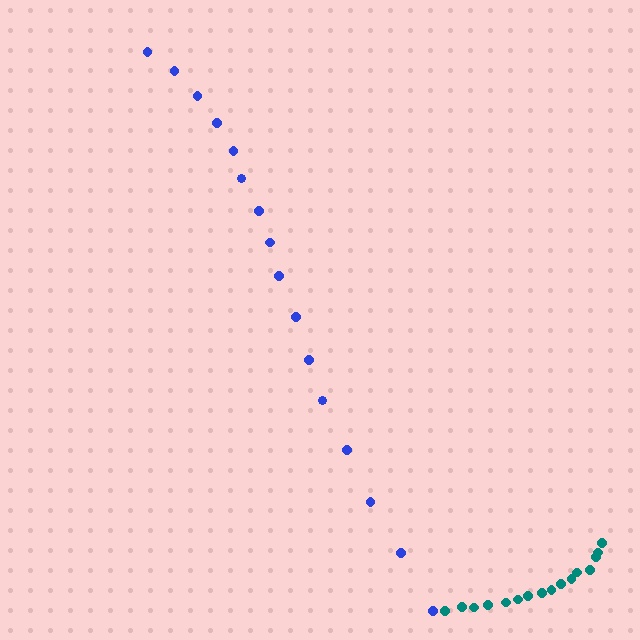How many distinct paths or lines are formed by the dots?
There are 2 distinct paths.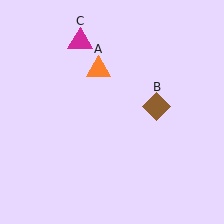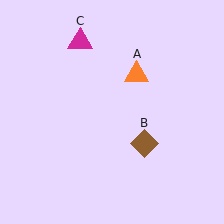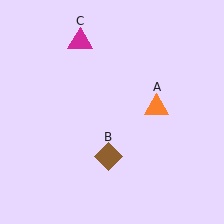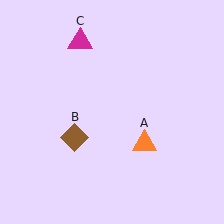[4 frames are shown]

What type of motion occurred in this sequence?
The orange triangle (object A), brown diamond (object B) rotated clockwise around the center of the scene.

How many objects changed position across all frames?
2 objects changed position: orange triangle (object A), brown diamond (object B).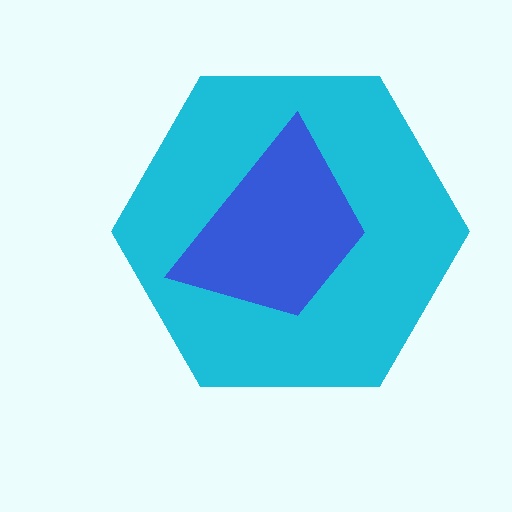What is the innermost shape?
The blue trapezoid.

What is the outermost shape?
The cyan hexagon.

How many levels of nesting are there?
2.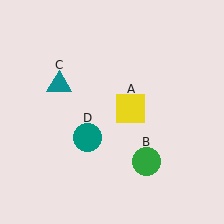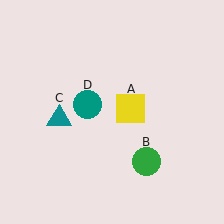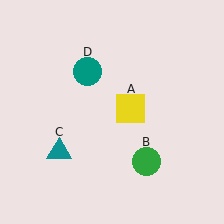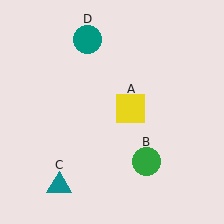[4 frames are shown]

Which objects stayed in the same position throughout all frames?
Yellow square (object A) and green circle (object B) remained stationary.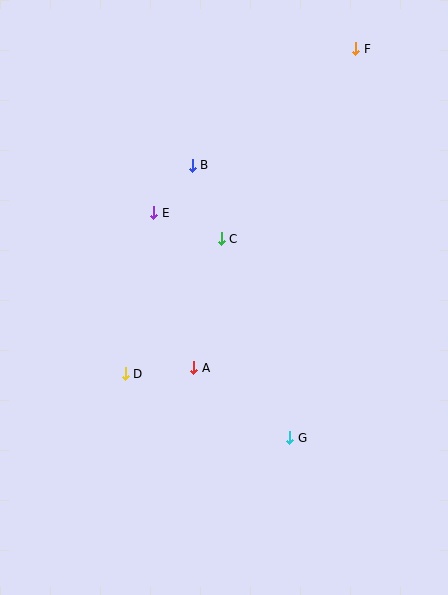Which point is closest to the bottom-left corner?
Point D is closest to the bottom-left corner.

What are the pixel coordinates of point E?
Point E is at (154, 213).